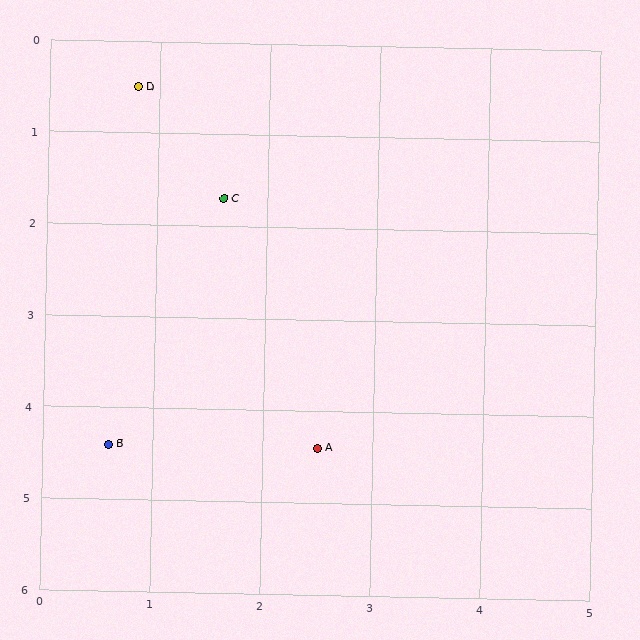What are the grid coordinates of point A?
Point A is at approximately (2.5, 4.4).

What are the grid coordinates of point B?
Point B is at approximately (0.6, 4.4).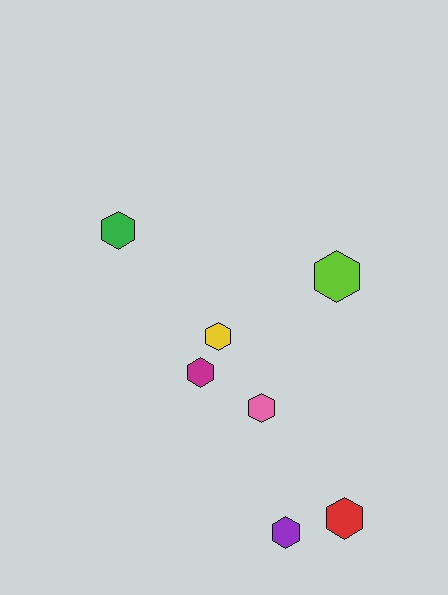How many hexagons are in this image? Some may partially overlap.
There are 7 hexagons.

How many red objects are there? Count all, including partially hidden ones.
There is 1 red object.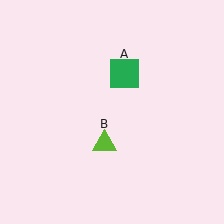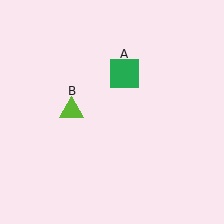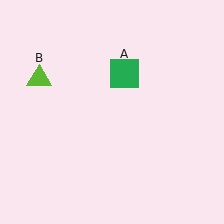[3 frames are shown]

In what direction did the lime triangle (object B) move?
The lime triangle (object B) moved up and to the left.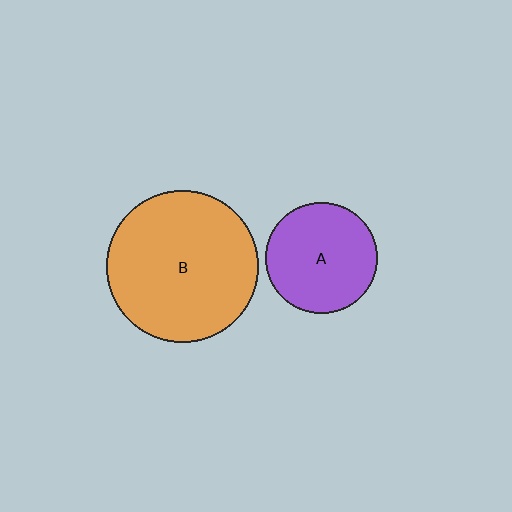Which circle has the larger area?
Circle B (orange).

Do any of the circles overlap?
No, none of the circles overlap.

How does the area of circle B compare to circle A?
Approximately 1.8 times.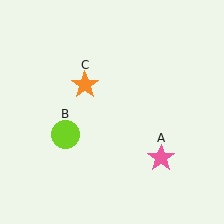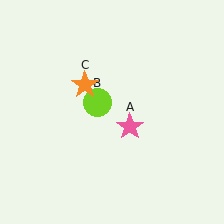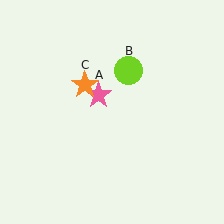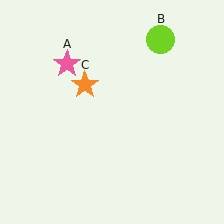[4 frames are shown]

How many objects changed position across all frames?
2 objects changed position: pink star (object A), lime circle (object B).